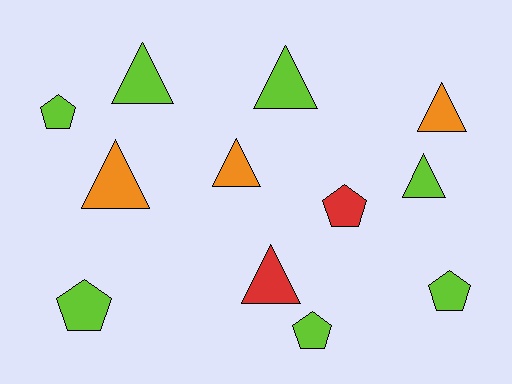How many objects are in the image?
There are 12 objects.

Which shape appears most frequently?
Triangle, with 7 objects.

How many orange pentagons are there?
There are no orange pentagons.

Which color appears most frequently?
Lime, with 7 objects.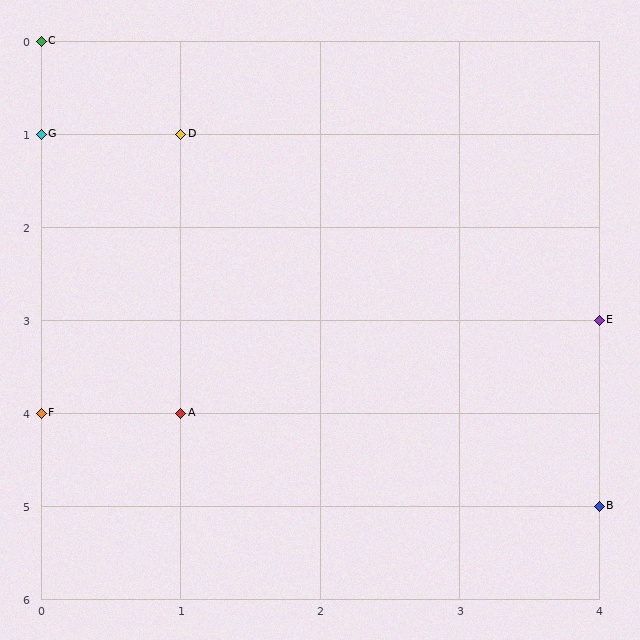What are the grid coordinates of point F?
Point F is at grid coordinates (0, 4).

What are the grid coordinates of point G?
Point G is at grid coordinates (0, 1).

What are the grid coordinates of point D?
Point D is at grid coordinates (1, 1).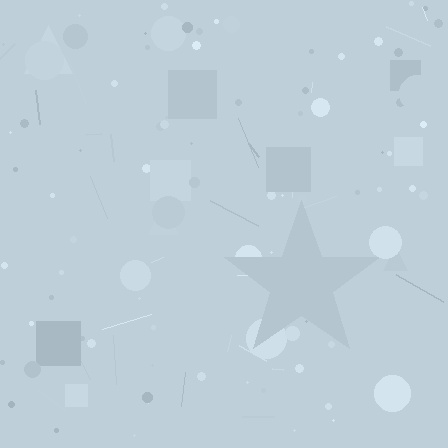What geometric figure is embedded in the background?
A star is embedded in the background.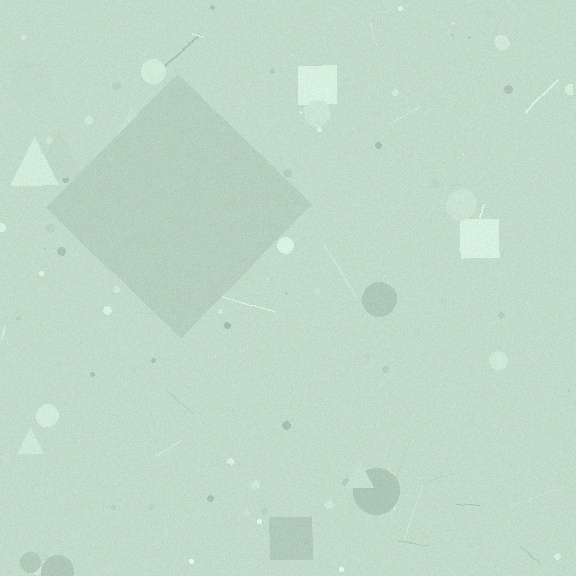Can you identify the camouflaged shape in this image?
The camouflaged shape is a diamond.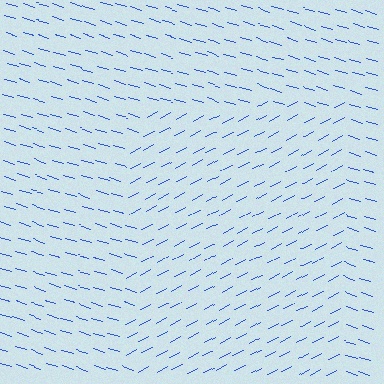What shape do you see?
I see a rectangle.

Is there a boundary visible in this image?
Yes, there is a texture boundary formed by a change in line orientation.